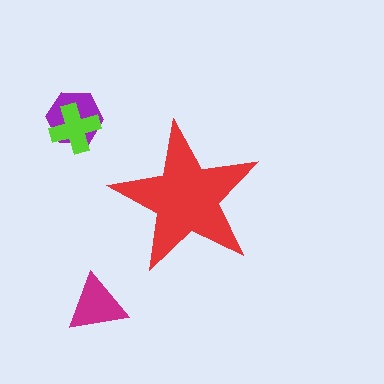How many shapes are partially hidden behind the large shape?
0 shapes are partially hidden.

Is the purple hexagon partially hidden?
No, the purple hexagon is fully visible.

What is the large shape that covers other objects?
A red star.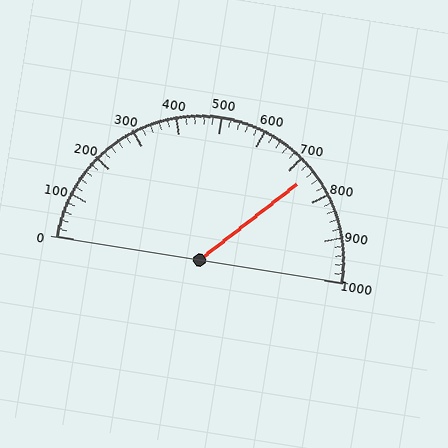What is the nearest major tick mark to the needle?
The nearest major tick mark is 700.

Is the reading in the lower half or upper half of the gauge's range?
The reading is in the upper half of the range (0 to 1000).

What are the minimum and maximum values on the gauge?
The gauge ranges from 0 to 1000.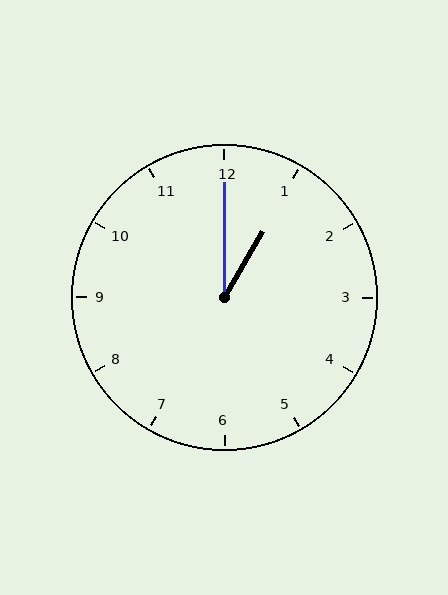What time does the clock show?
1:00.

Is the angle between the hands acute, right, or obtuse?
It is acute.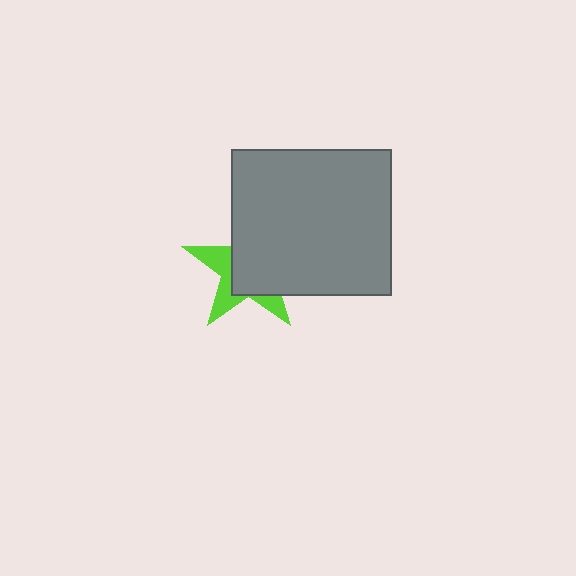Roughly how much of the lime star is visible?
A small part of it is visible (roughly 38%).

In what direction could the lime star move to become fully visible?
The lime star could move toward the lower-left. That would shift it out from behind the gray rectangle entirely.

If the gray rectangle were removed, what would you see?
You would see the complete lime star.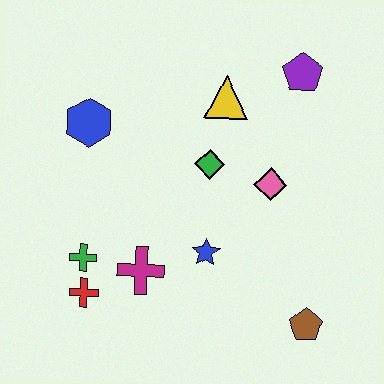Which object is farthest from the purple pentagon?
The red cross is farthest from the purple pentagon.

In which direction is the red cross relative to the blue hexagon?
The red cross is below the blue hexagon.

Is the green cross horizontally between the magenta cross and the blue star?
No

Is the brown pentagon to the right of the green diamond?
Yes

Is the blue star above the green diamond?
No